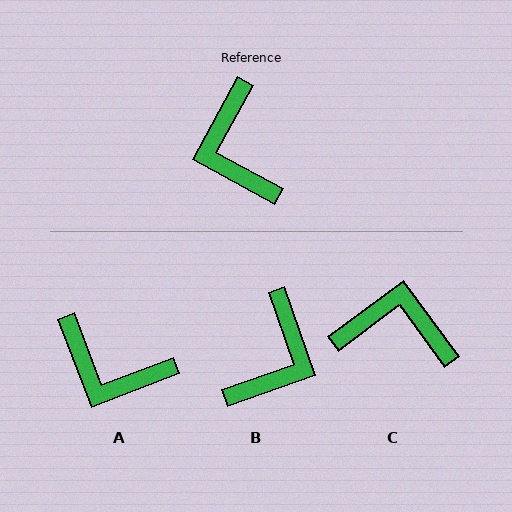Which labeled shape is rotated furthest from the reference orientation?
B, about 138 degrees away.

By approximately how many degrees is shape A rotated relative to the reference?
Approximately 50 degrees counter-clockwise.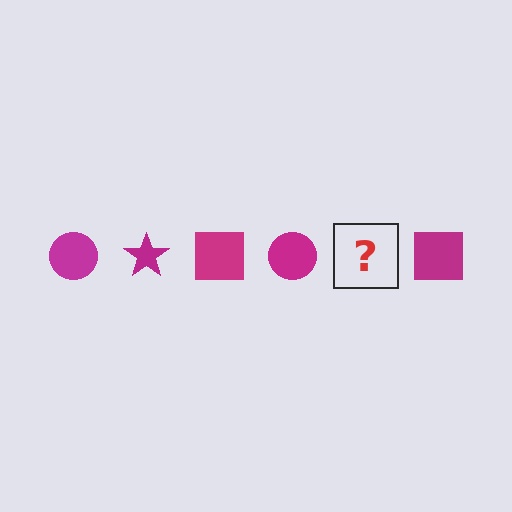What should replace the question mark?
The question mark should be replaced with a magenta star.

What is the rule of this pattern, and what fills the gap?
The rule is that the pattern cycles through circle, star, square shapes in magenta. The gap should be filled with a magenta star.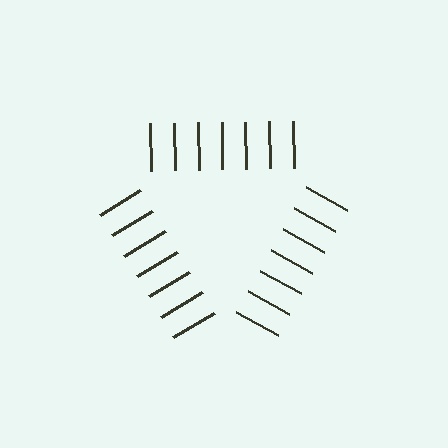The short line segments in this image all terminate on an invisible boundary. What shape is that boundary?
An illusory triangle — the line segments terminate on its edges but no continuous stroke is drawn.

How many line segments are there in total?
21 — 7 along each of the 3 edges.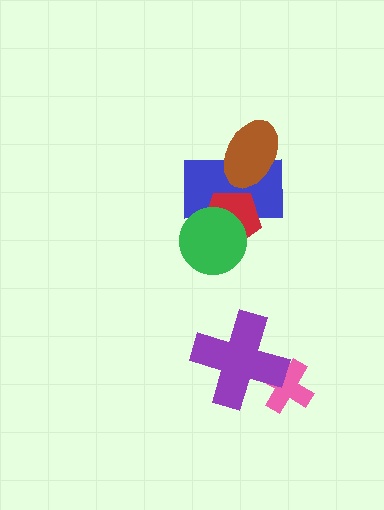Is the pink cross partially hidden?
Yes, it is partially covered by another shape.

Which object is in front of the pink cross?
The purple cross is in front of the pink cross.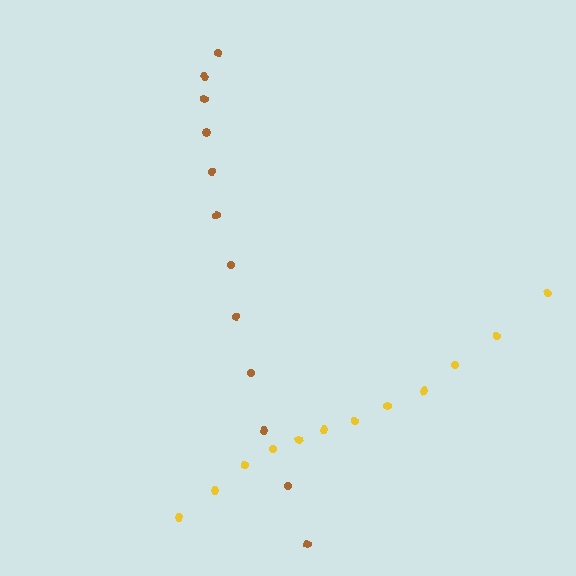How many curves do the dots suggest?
There are 2 distinct paths.